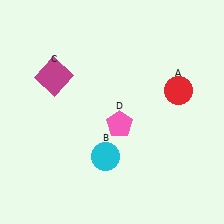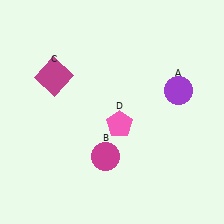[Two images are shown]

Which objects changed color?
A changed from red to purple. B changed from cyan to magenta.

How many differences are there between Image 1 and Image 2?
There are 2 differences between the two images.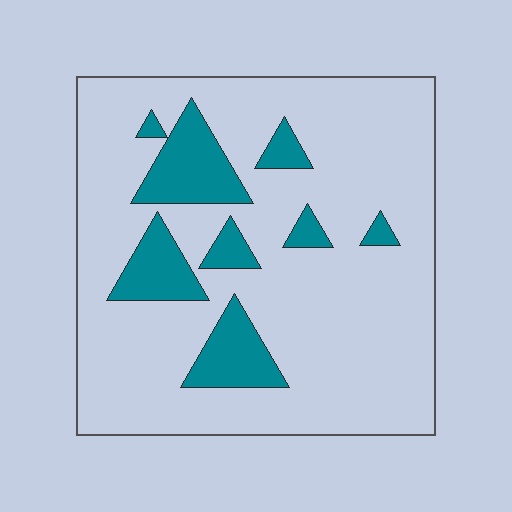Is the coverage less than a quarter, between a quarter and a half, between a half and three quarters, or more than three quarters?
Less than a quarter.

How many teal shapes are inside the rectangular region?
8.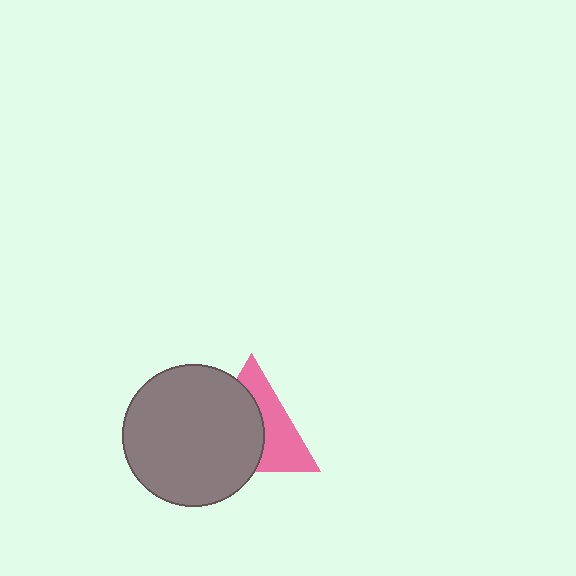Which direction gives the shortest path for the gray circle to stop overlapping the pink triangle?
Moving left gives the shortest separation.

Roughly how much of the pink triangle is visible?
A small part of it is visible (roughly 45%).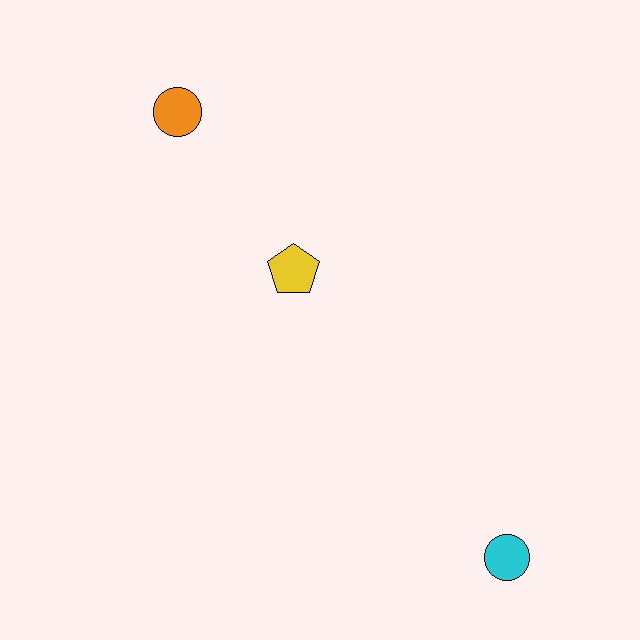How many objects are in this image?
There are 3 objects.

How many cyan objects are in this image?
There is 1 cyan object.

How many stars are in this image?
There are no stars.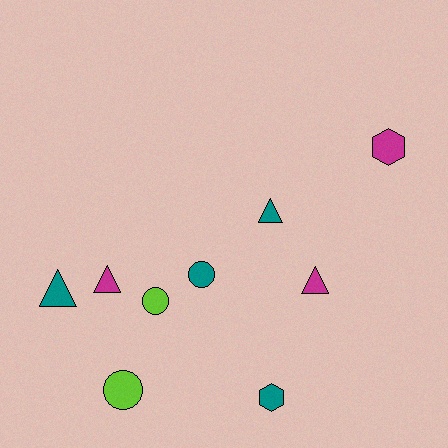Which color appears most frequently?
Teal, with 4 objects.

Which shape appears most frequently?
Triangle, with 4 objects.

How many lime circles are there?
There are 2 lime circles.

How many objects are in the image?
There are 9 objects.